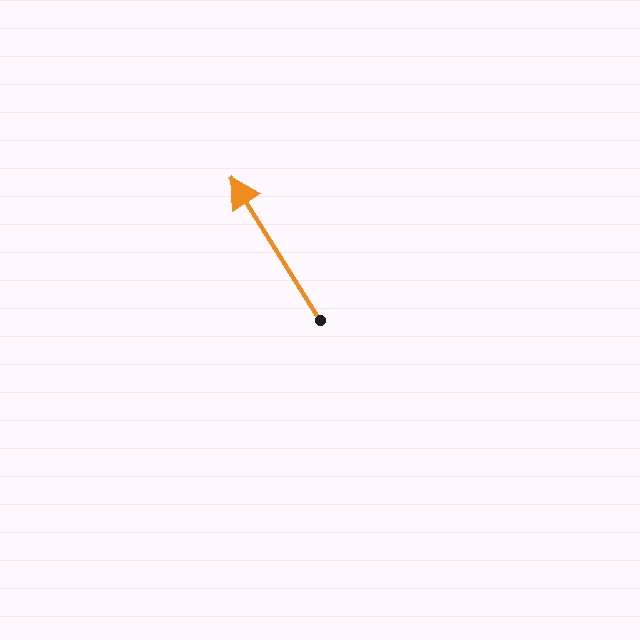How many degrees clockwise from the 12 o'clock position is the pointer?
Approximately 328 degrees.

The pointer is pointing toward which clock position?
Roughly 11 o'clock.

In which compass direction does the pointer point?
Northwest.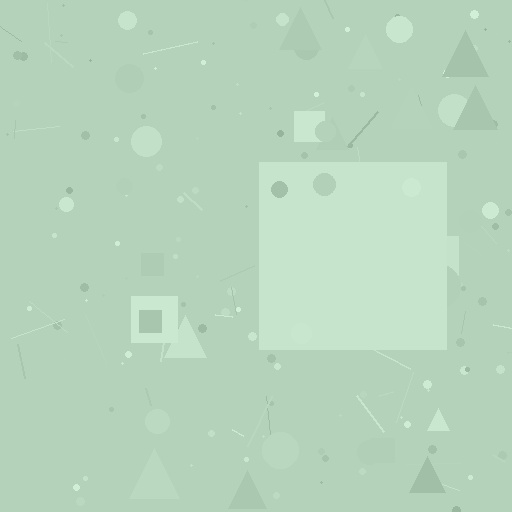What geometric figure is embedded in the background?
A square is embedded in the background.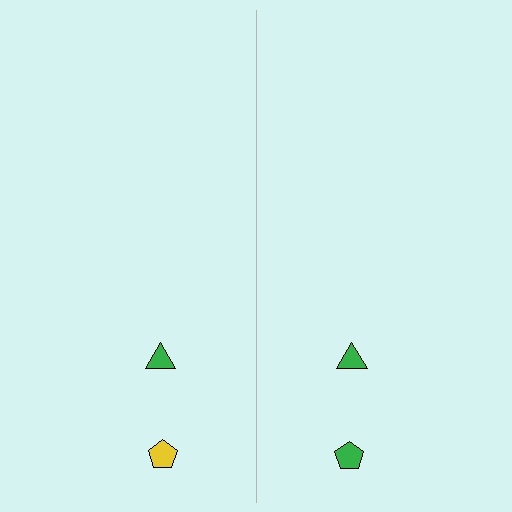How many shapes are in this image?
There are 4 shapes in this image.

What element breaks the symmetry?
The green pentagon on the right side breaks the symmetry — its mirror counterpart is yellow.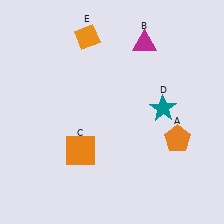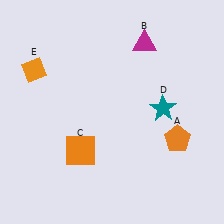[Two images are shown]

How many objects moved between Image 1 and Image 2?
1 object moved between the two images.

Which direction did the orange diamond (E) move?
The orange diamond (E) moved left.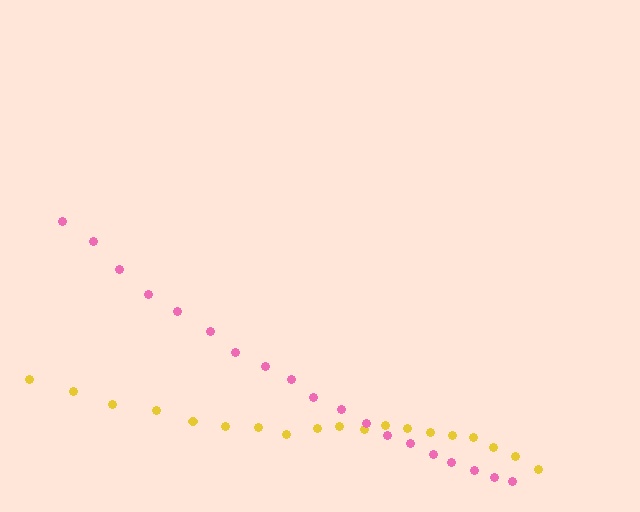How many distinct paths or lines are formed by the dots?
There are 2 distinct paths.